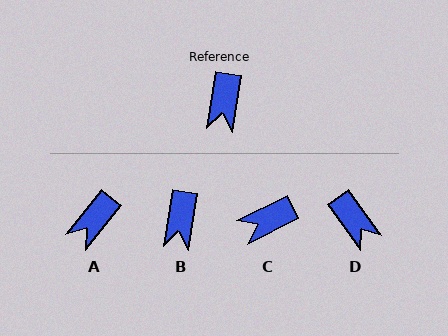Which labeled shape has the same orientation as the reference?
B.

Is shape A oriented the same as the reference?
No, it is off by about 30 degrees.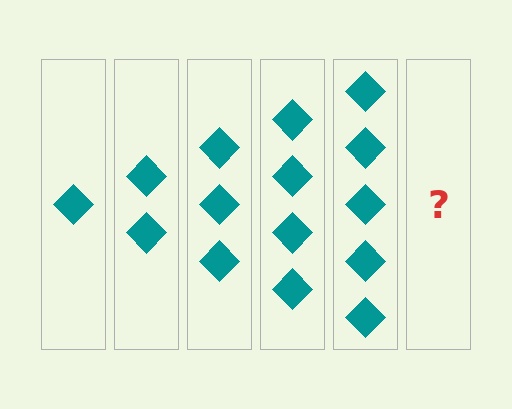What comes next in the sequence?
The next element should be 6 diamonds.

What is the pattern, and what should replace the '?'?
The pattern is that each step adds one more diamond. The '?' should be 6 diamonds.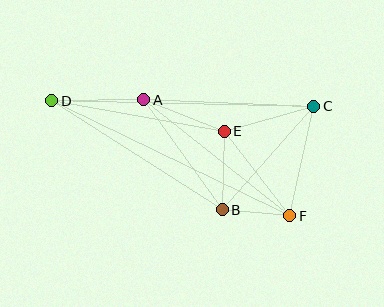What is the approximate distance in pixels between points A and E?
The distance between A and E is approximately 86 pixels.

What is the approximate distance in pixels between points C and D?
The distance between C and D is approximately 262 pixels.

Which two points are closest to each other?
Points B and F are closest to each other.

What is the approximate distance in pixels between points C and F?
The distance between C and F is approximately 112 pixels.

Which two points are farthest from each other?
Points D and F are farthest from each other.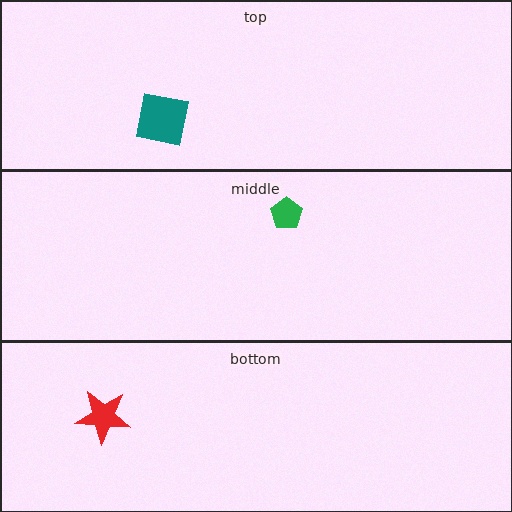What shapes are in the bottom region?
The red star.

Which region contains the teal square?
The top region.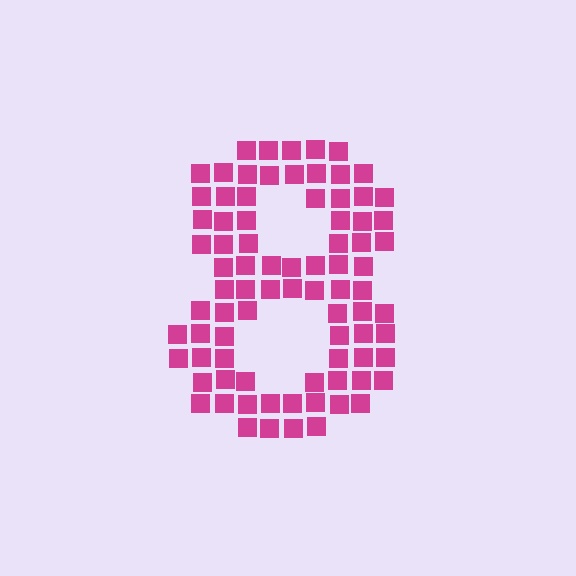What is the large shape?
The large shape is the digit 8.